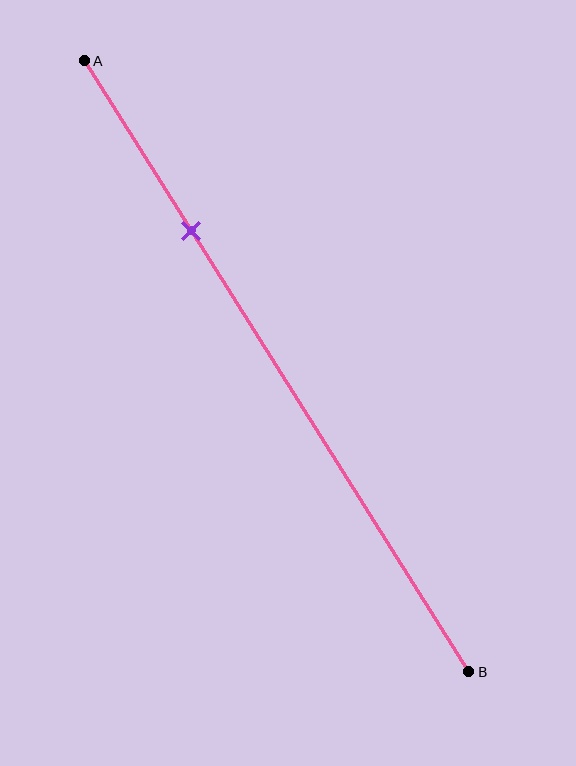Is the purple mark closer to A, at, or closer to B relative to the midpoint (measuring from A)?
The purple mark is closer to point A than the midpoint of segment AB.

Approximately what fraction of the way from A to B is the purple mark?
The purple mark is approximately 30% of the way from A to B.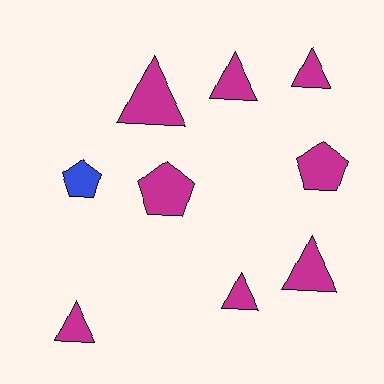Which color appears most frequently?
Magenta, with 8 objects.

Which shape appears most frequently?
Triangle, with 6 objects.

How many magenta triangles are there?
There are 6 magenta triangles.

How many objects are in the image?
There are 9 objects.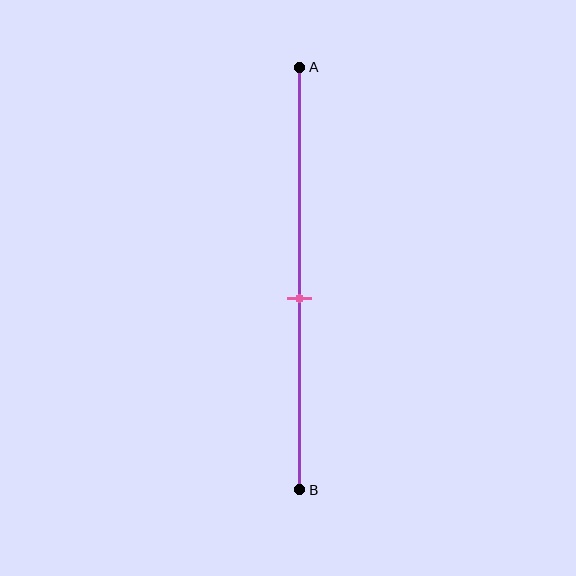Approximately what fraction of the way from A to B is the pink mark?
The pink mark is approximately 55% of the way from A to B.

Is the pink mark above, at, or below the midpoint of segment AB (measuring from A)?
The pink mark is below the midpoint of segment AB.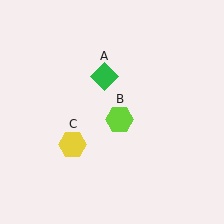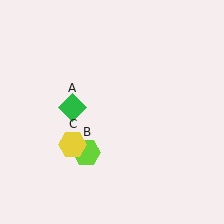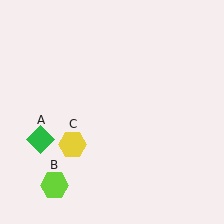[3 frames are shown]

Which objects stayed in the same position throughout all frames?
Yellow hexagon (object C) remained stationary.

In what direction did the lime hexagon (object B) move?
The lime hexagon (object B) moved down and to the left.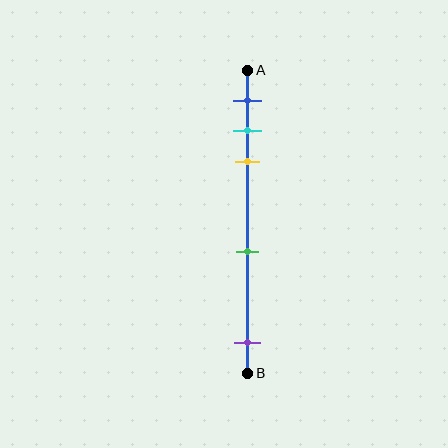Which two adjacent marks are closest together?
The cyan and yellow marks are the closest adjacent pair.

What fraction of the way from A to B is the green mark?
The green mark is approximately 60% (0.6) of the way from A to B.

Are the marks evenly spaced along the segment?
No, the marks are not evenly spaced.